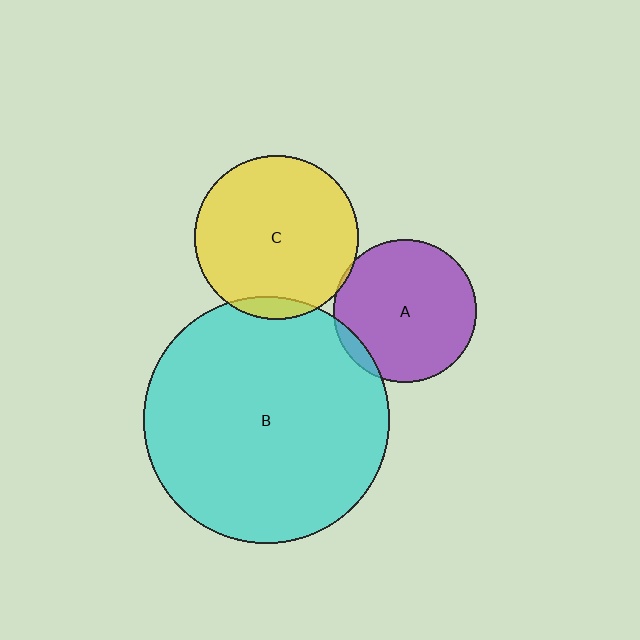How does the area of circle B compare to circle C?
Approximately 2.3 times.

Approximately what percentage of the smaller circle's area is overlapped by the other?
Approximately 5%.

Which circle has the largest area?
Circle B (cyan).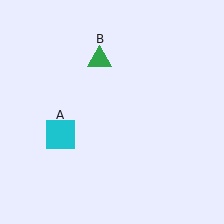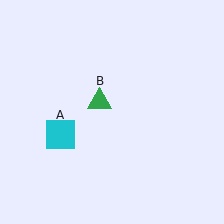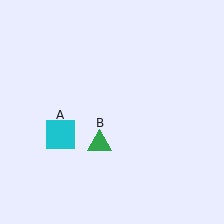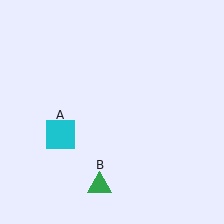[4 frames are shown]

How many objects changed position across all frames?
1 object changed position: green triangle (object B).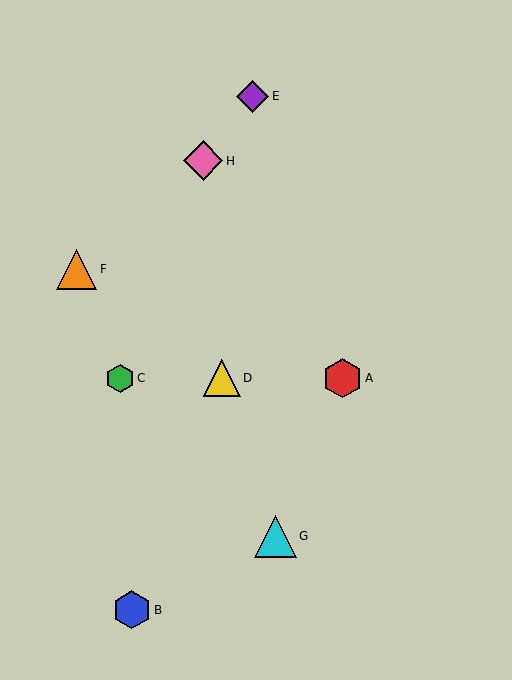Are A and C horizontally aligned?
Yes, both are at y≈378.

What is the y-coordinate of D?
Object D is at y≈378.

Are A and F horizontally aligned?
No, A is at y≈378 and F is at y≈269.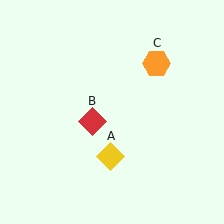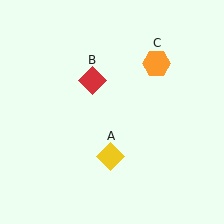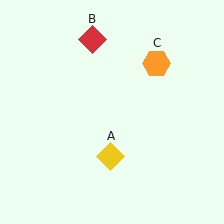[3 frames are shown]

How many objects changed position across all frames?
1 object changed position: red diamond (object B).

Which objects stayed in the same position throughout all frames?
Yellow diamond (object A) and orange hexagon (object C) remained stationary.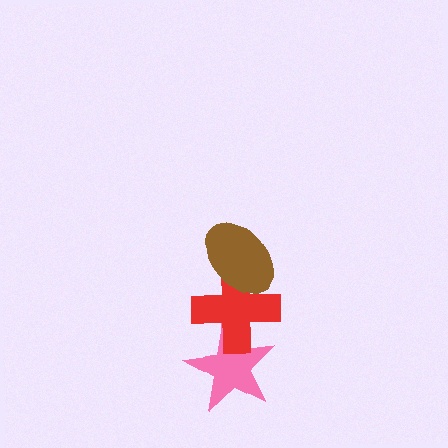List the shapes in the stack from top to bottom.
From top to bottom: the brown ellipse, the red cross, the pink star.